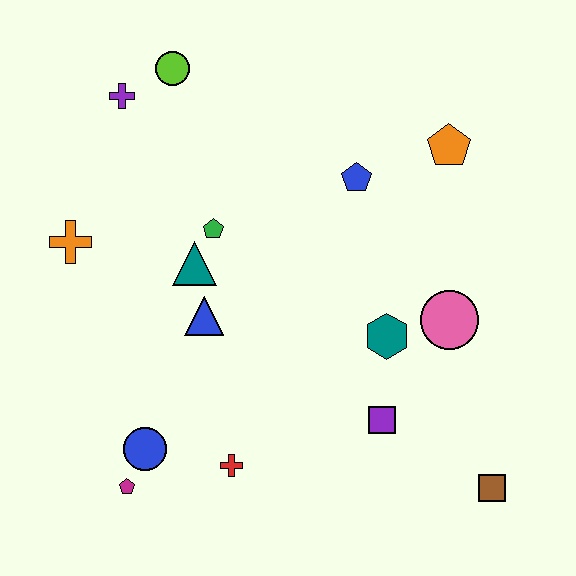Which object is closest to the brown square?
The purple square is closest to the brown square.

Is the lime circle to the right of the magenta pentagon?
Yes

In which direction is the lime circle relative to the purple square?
The lime circle is above the purple square.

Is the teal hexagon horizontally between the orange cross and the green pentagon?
No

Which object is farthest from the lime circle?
The brown square is farthest from the lime circle.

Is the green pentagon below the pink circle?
No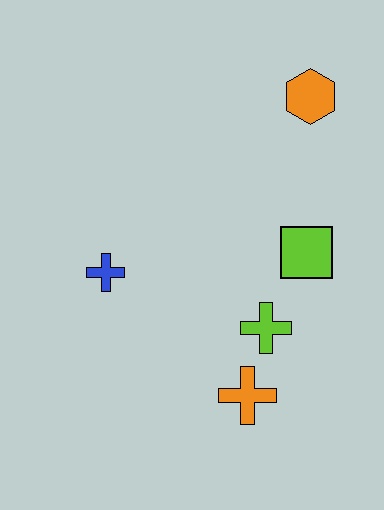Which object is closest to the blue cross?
The lime cross is closest to the blue cross.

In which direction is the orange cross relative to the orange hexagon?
The orange cross is below the orange hexagon.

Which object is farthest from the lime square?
The blue cross is farthest from the lime square.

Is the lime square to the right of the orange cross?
Yes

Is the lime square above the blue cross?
Yes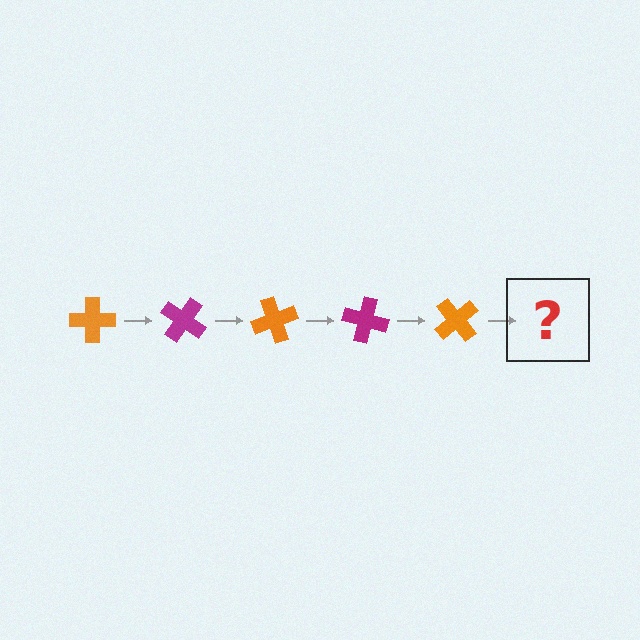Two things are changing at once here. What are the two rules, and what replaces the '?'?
The two rules are that it rotates 35 degrees each step and the color cycles through orange and magenta. The '?' should be a magenta cross, rotated 175 degrees from the start.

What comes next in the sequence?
The next element should be a magenta cross, rotated 175 degrees from the start.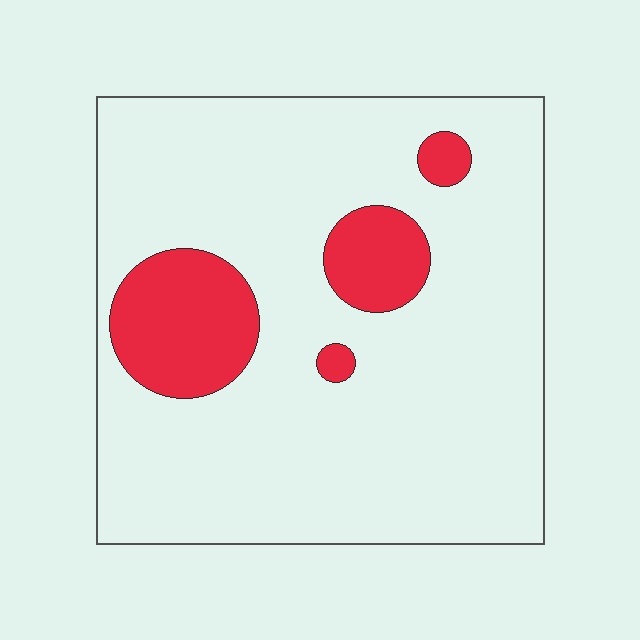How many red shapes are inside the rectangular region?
4.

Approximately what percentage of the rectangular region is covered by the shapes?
Approximately 15%.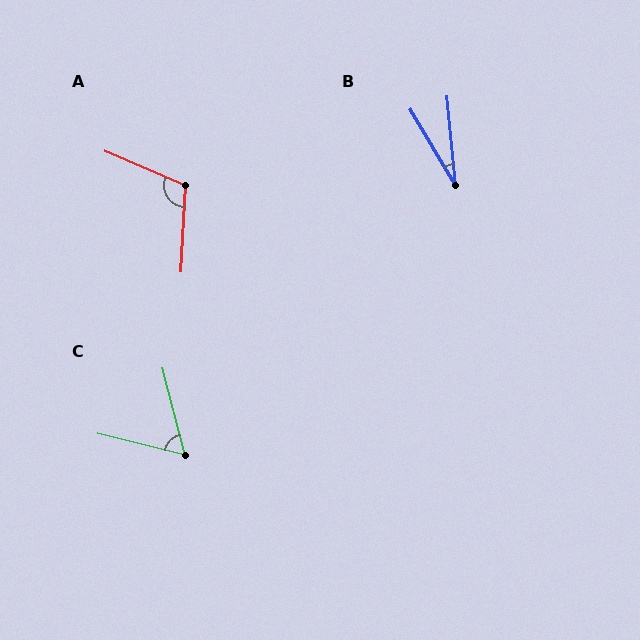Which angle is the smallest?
B, at approximately 25 degrees.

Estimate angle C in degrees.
Approximately 62 degrees.